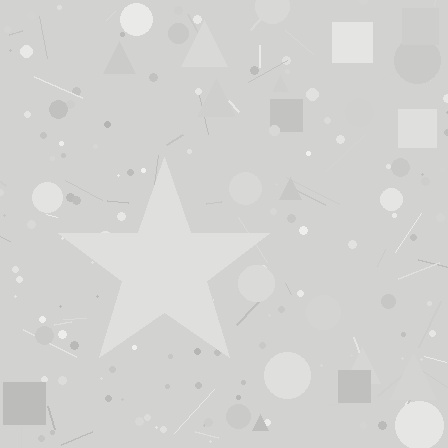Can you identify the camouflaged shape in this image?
The camouflaged shape is a star.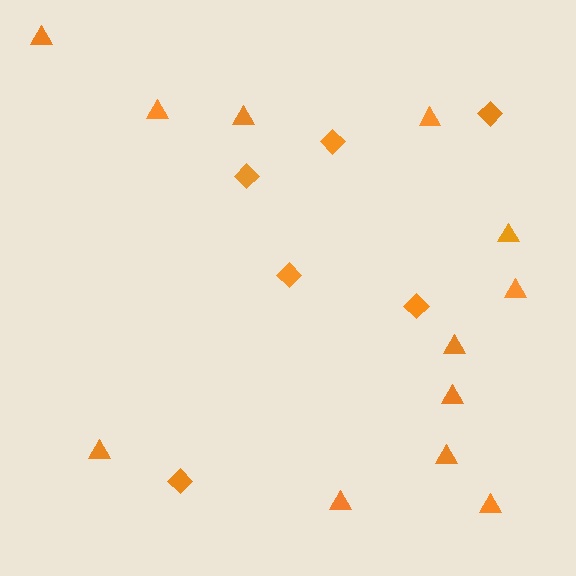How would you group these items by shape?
There are 2 groups: one group of diamonds (6) and one group of triangles (12).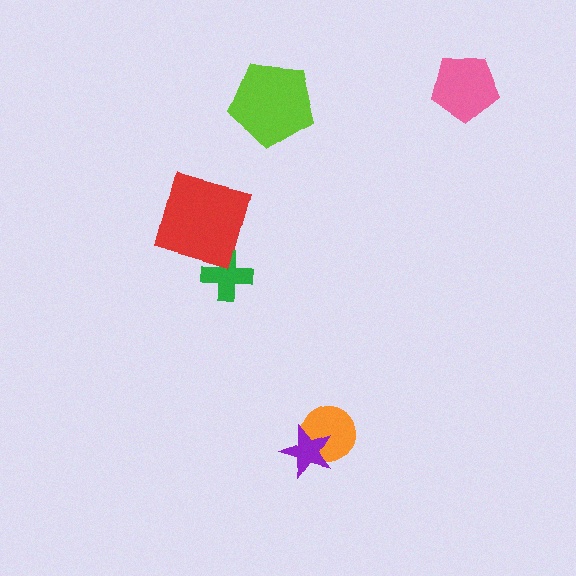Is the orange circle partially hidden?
Yes, it is partially covered by another shape.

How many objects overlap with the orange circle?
1 object overlaps with the orange circle.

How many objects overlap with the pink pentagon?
0 objects overlap with the pink pentagon.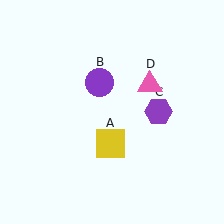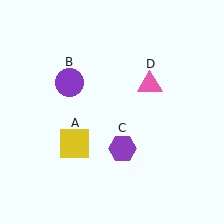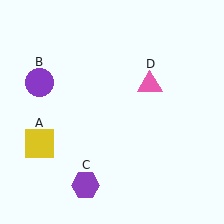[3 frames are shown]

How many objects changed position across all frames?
3 objects changed position: yellow square (object A), purple circle (object B), purple hexagon (object C).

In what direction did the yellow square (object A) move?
The yellow square (object A) moved left.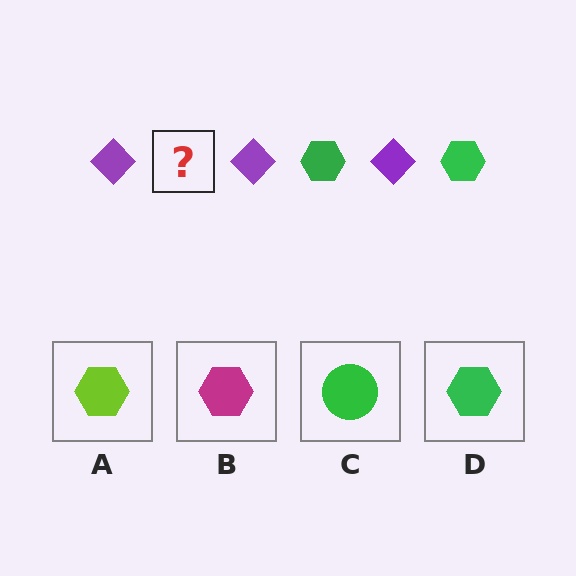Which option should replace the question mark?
Option D.